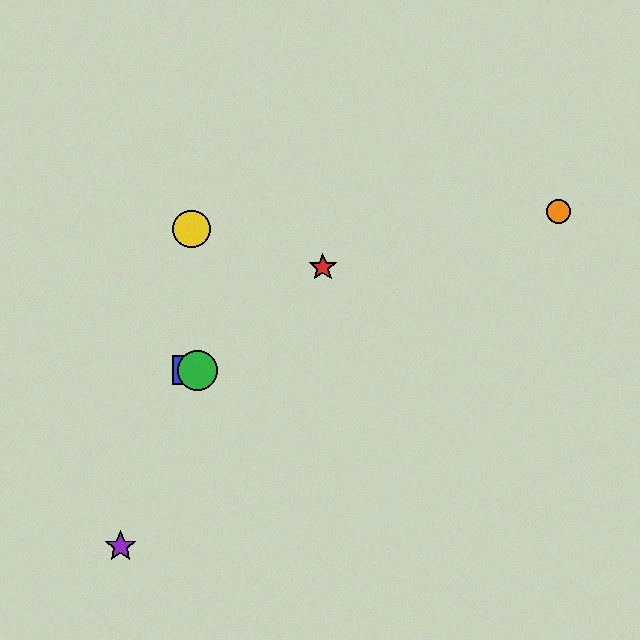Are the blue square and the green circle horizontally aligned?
Yes, both are at y≈370.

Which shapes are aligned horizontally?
The blue square, the green circle are aligned horizontally.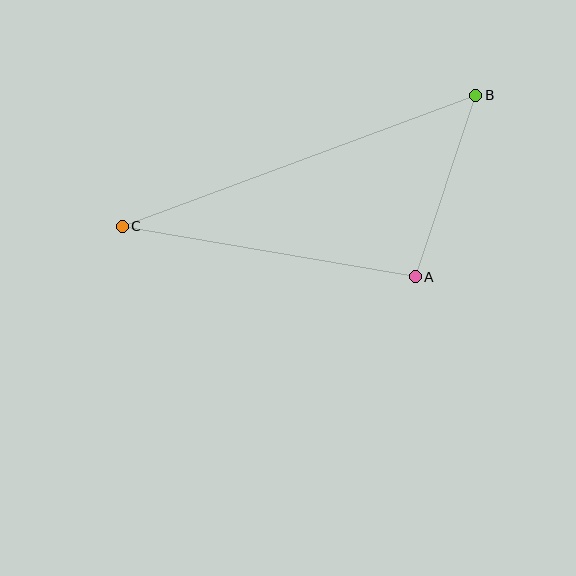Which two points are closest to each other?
Points A and B are closest to each other.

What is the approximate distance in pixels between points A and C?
The distance between A and C is approximately 298 pixels.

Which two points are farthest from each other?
Points B and C are farthest from each other.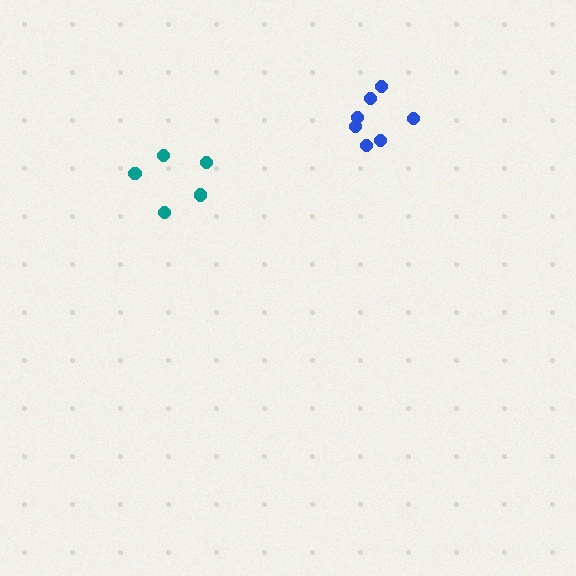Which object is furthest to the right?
The blue cluster is rightmost.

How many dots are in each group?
Group 1: 5 dots, Group 2: 7 dots (12 total).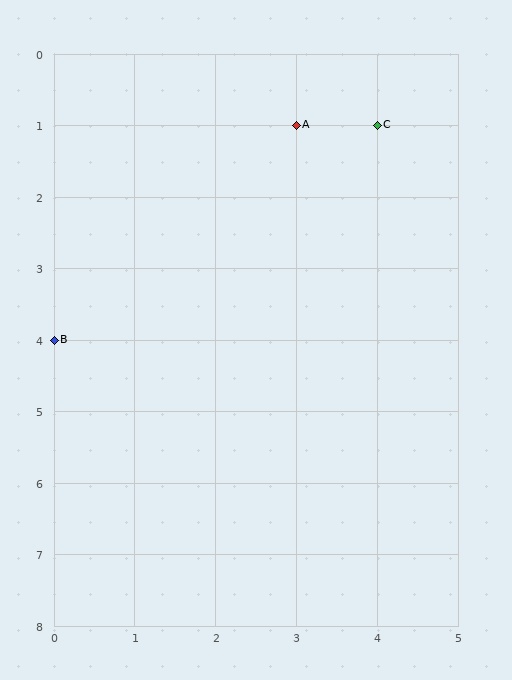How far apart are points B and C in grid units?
Points B and C are 4 columns and 3 rows apart (about 5.0 grid units diagonally).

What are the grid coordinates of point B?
Point B is at grid coordinates (0, 4).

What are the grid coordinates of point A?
Point A is at grid coordinates (3, 1).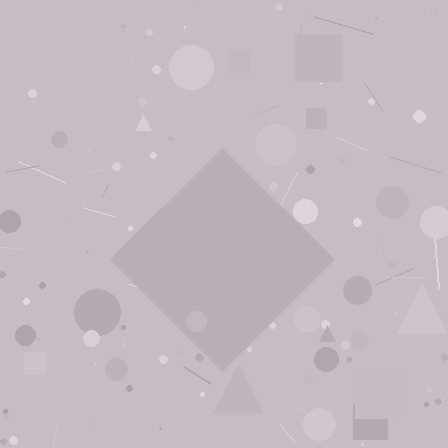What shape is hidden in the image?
A diamond is hidden in the image.